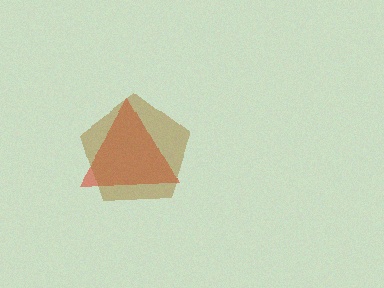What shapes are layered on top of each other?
The layered shapes are: a red triangle, a brown pentagon.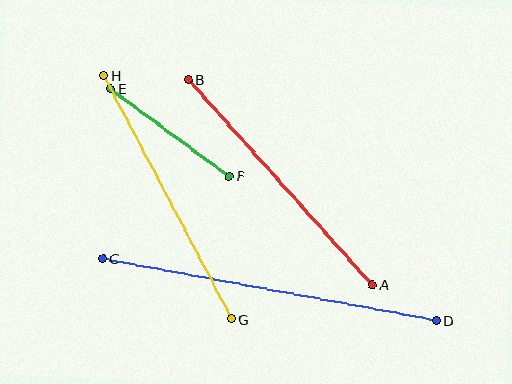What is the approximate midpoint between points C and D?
The midpoint is at approximately (270, 290) pixels.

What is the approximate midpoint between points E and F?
The midpoint is at approximately (170, 132) pixels.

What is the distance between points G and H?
The distance is approximately 274 pixels.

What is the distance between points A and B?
The distance is approximately 275 pixels.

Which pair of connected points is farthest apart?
Points C and D are farthest apart.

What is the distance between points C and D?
The distance is approximately 340 pixels.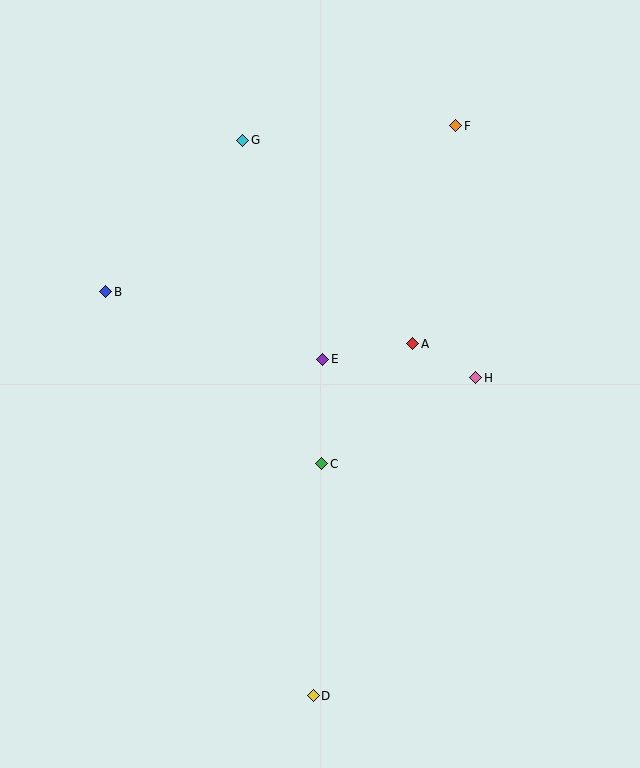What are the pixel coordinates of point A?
Point A is at (413, 344).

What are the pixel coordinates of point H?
Point H is at (476, 378).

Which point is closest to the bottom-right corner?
Point D is closest to the bottom-right corner.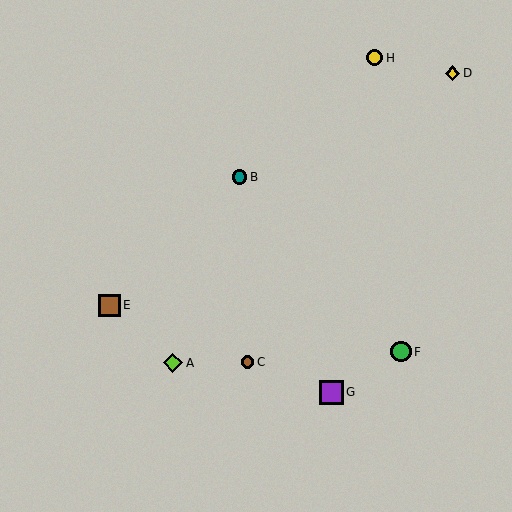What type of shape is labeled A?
Shape A is a lime diamond.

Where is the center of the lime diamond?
The center of the lime diamond is at (173, 363).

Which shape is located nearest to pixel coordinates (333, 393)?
The purple square (labeled G) at (331, 392) is nearest to that location.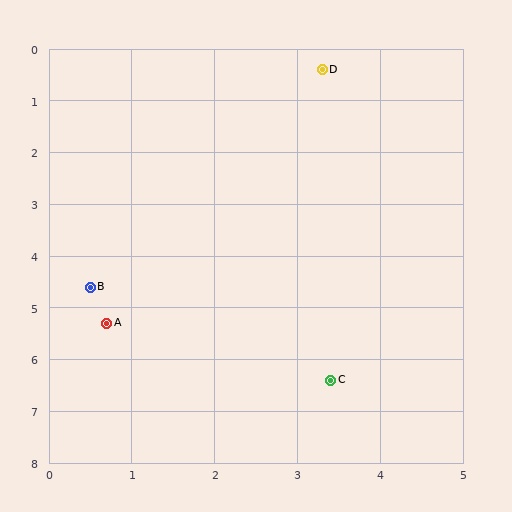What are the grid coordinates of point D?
Point D is at approximately (3.3, 0.4).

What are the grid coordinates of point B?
Point B is at approximately (0.5, 4.6).